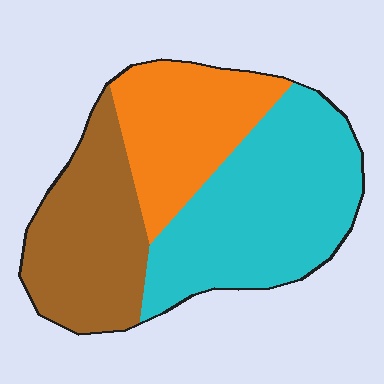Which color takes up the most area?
Cyan, at roughly 45%.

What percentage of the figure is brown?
Brown covers roughly 30% of the figure.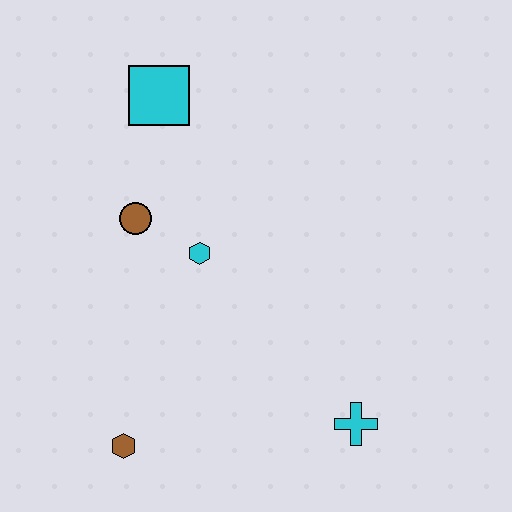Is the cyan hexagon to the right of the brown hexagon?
Yes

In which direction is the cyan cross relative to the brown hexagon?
The cyan cross is to the right of the brown hexagon.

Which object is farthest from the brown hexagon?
The cyan square is farthest from the brown hexagon.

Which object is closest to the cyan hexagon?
The brown circle is closest to the cyan hexagon.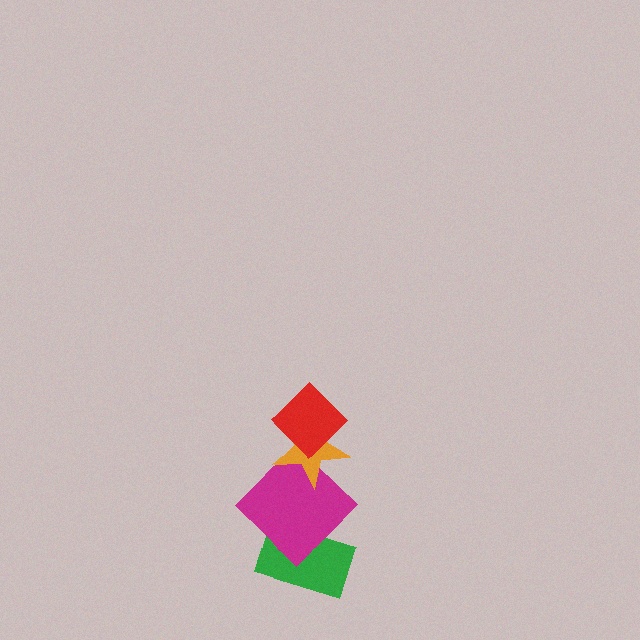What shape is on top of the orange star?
The red diamond is on top of the orange star.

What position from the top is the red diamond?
The red diamond is 1st from the top.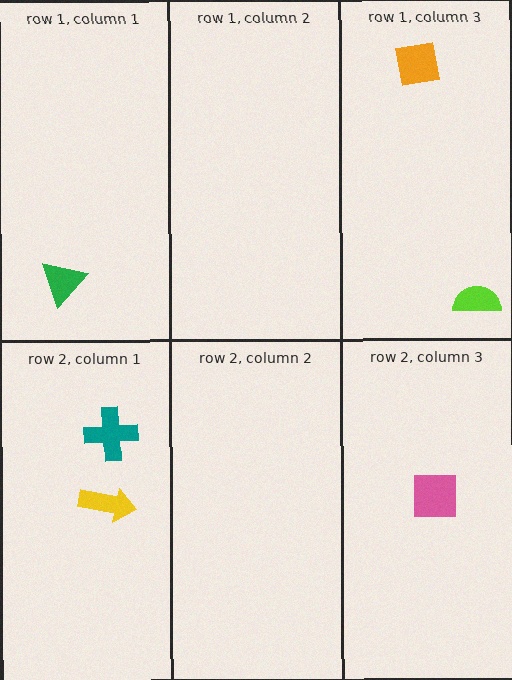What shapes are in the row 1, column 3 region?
The orange square, the lime semicircle.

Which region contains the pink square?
The row 2, column 3 region.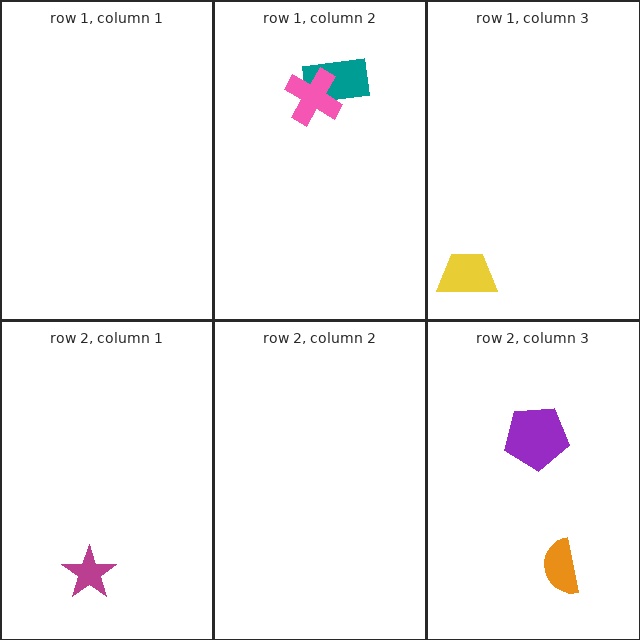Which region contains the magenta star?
The row 2, column 1 region.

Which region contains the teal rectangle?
The row 1, column 2 region.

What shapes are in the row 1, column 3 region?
The yellow trapezoid.